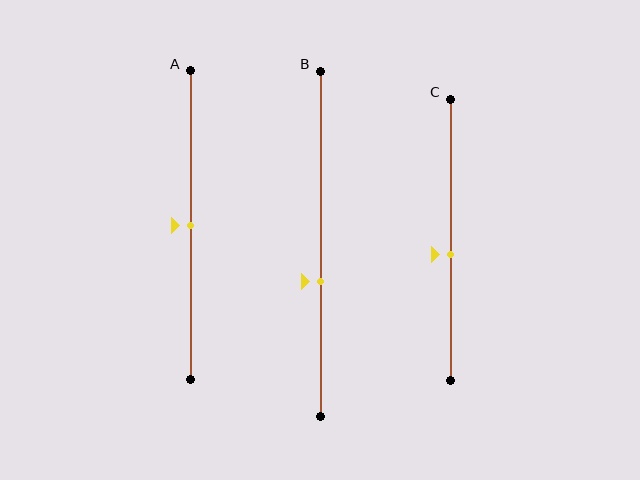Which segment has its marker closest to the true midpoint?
Segment A has its marker closest to the true midpoint.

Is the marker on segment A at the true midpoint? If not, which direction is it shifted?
Yes, the marker on segment A is at the true midpoint.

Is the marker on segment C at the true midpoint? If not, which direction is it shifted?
No, the marker on segment C is shifted downward by about 5% of the segment length.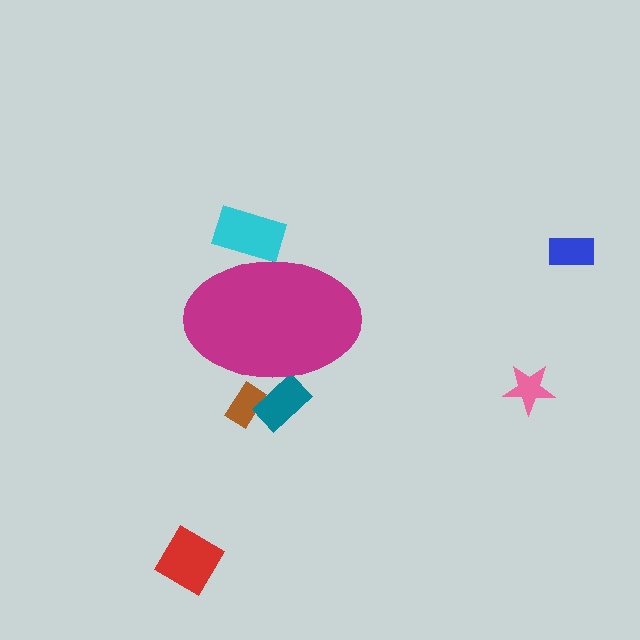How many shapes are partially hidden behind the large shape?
3 shapes are partially hidden.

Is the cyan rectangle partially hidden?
Yes, the cyan rectangle is partially hidden behind the magenta ellipse.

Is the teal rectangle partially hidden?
Yes, the teal rectangle is partially hidden behind the magenta ellipse.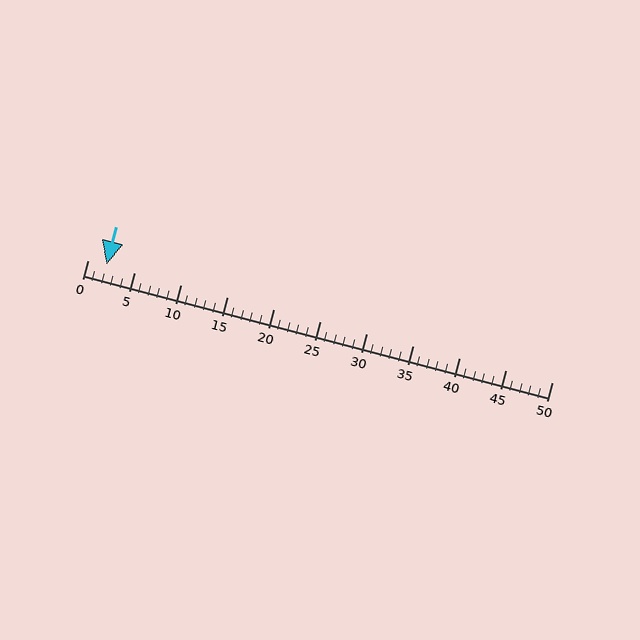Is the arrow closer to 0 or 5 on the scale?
The arrow is closer to 0.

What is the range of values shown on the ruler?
The ruler shows values from 0 to 50.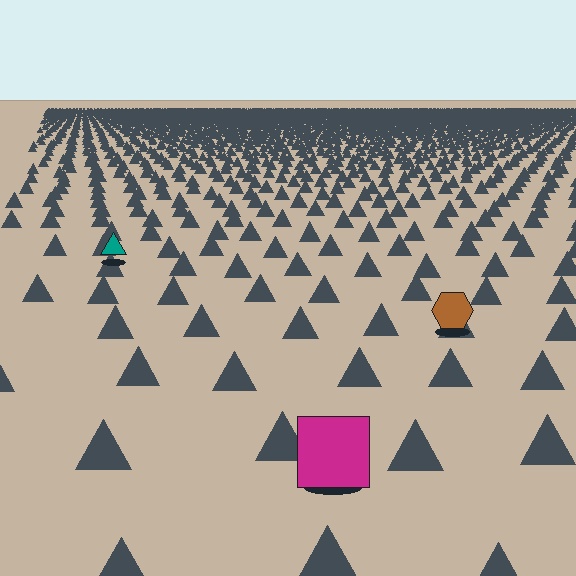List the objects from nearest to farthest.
From nearest to farthest: the magenta square, the brown hexagon, the teal triangle.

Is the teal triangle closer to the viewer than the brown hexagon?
No. The brown hexagon is closer — you can tell from the texture gradient: the ground texture is coarser near it.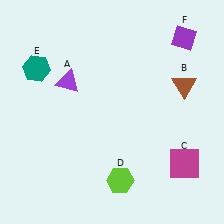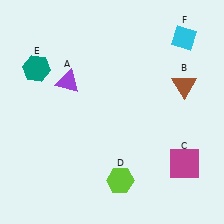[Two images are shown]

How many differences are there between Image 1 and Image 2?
There is 1 difference between the two images.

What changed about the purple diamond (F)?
In Image 1, F is purple. In Image 2, it changed to cyan.